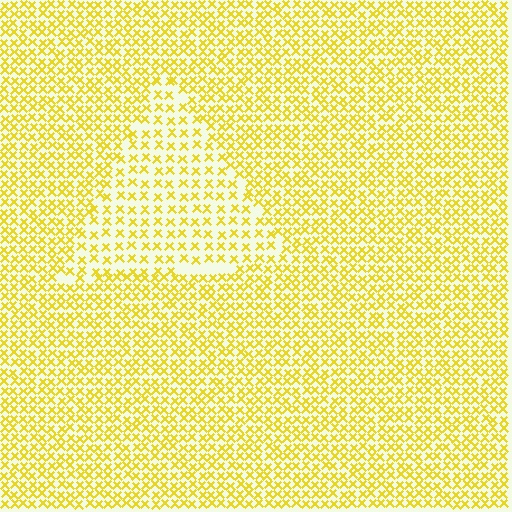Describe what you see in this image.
The image contains small yellow elements arranged at two different densities. A triangle-shaped region is visible where the elements are less densely packed than the surrounding area.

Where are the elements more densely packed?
The elements are more densely packed outside the triangle boundary.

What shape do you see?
I see a triangle.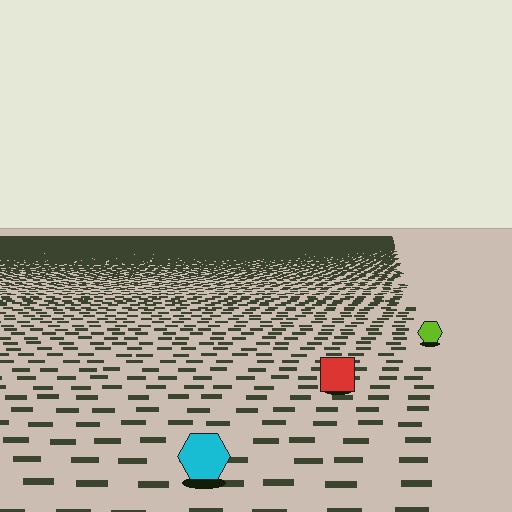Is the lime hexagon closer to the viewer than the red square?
No. The red square is closer — you can tell from the texture gradient: the ground texture is coarser near it.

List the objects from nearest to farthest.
From nearest to farthest: the cyan hexagon, the red square, the lime hexagon.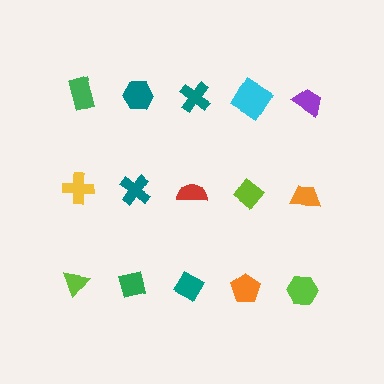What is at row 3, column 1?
A lime triangle.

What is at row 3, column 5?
A lime hexagon.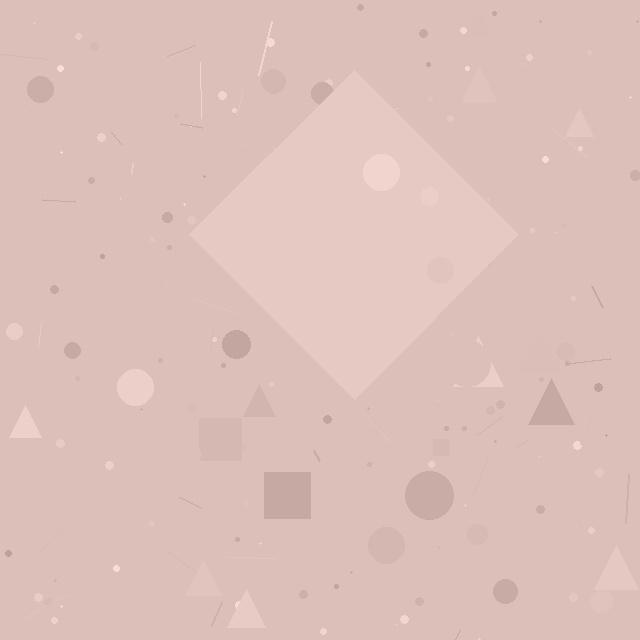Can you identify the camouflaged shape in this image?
The camouflaged shape is a diamond.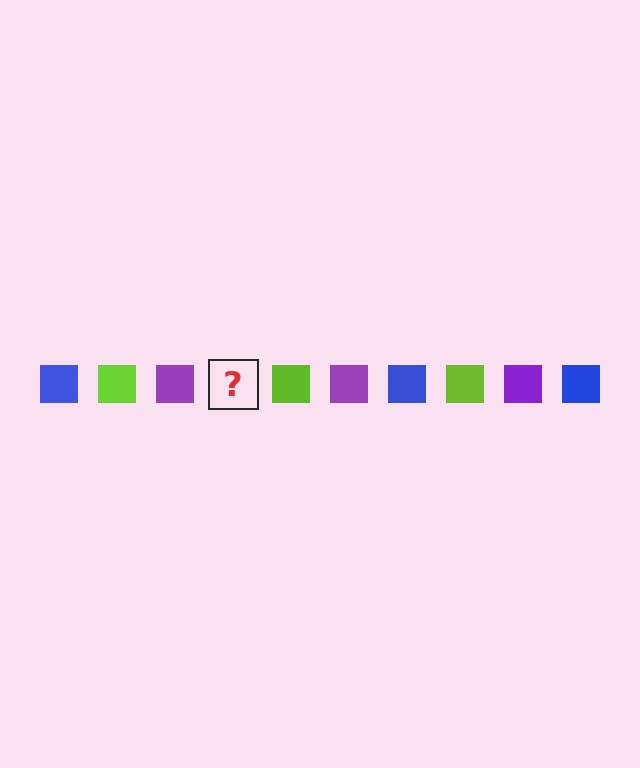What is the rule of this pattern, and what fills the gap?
The rule is that the pattern cycles through blue, lime, purple squares. The gap should be filled with a blue square.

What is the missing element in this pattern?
The missing element is a blue square.